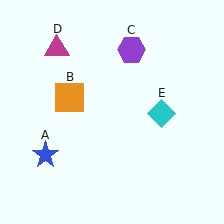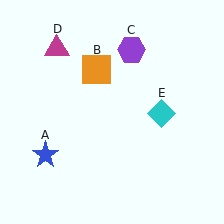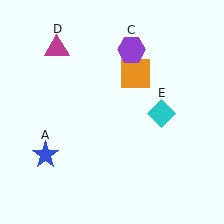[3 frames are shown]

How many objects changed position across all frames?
1 object changed position: orange square (object B).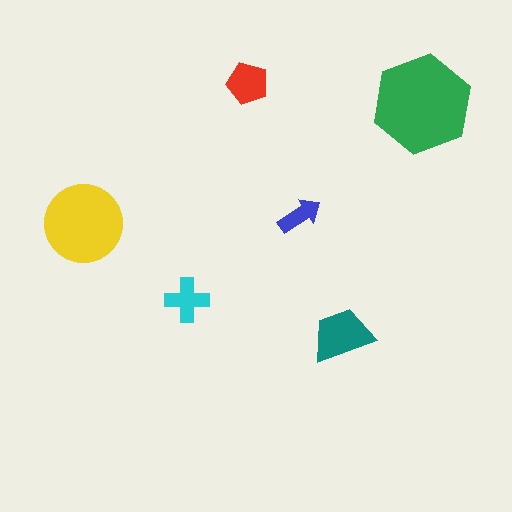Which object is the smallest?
The blue arrow.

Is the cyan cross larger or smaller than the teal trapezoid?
Smaller.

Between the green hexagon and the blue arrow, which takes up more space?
The green hexagon.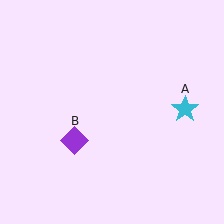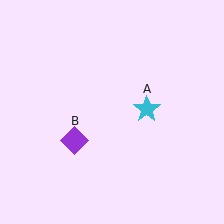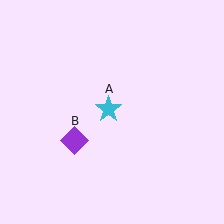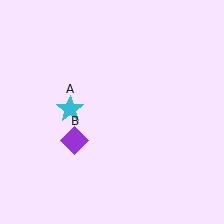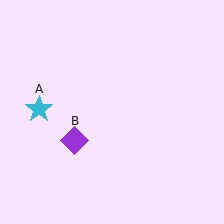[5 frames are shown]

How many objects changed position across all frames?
1 object changed position: cyan star (object A).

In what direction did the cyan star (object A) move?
The cyan star (object A) moved left.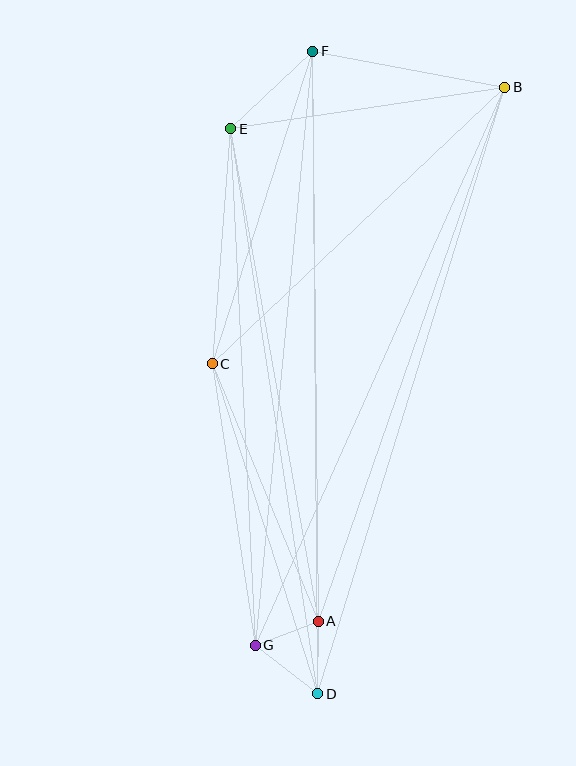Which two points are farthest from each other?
Points D and F are farthest from each other.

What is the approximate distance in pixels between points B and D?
The distance between B and D is approximately 635 pixels.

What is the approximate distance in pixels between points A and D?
The distance between A and D is approximately 72 pixels.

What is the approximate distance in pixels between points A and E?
The distance between A and E is approximately 500 pixels.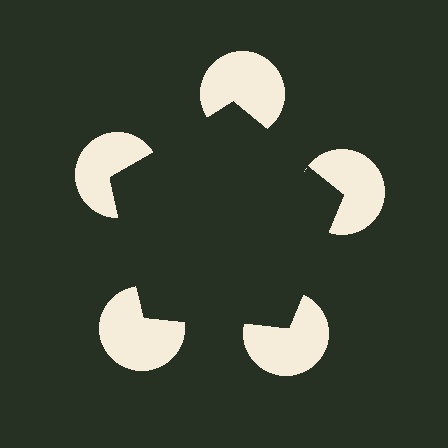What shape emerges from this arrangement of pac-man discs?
An illusory pentagon — its edges are inferred from the aligned wedge cuts in the pac-man discs, not physically drawn.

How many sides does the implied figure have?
5 sides.